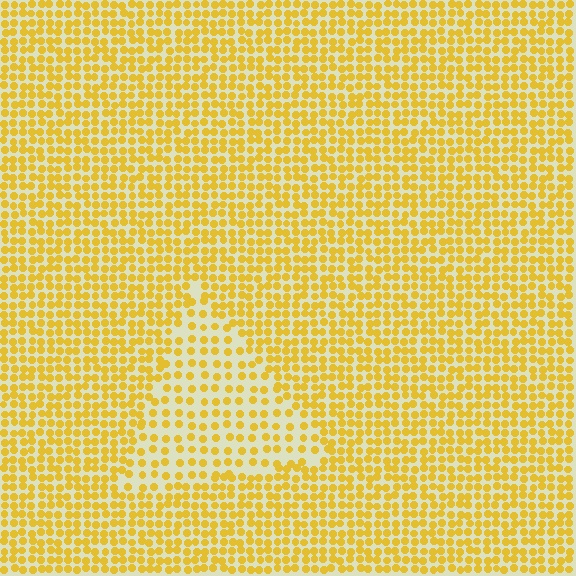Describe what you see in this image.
The image contains small yellow elements arranged at two different densities. A triangle-shaped region is visible where the elements are less densely packed than the surrounding area.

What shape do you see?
I see a triangle.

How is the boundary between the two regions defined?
The boundary is defined by a change in element density (approximately 1.8x ratio). All elements are the same color, size, and shape.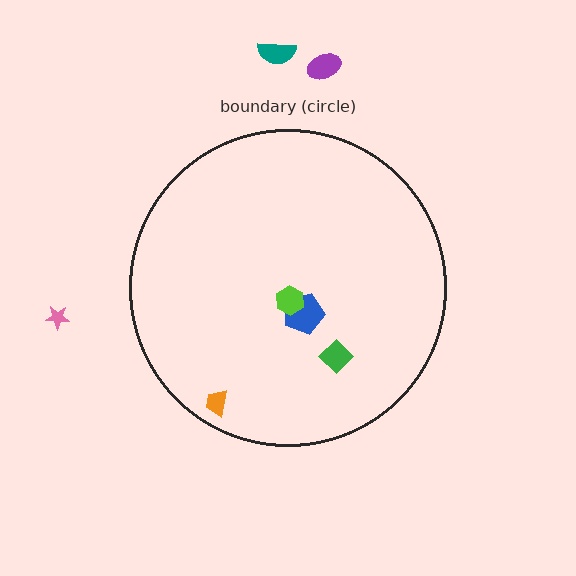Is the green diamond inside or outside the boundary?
Inside.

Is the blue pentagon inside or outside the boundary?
Inside.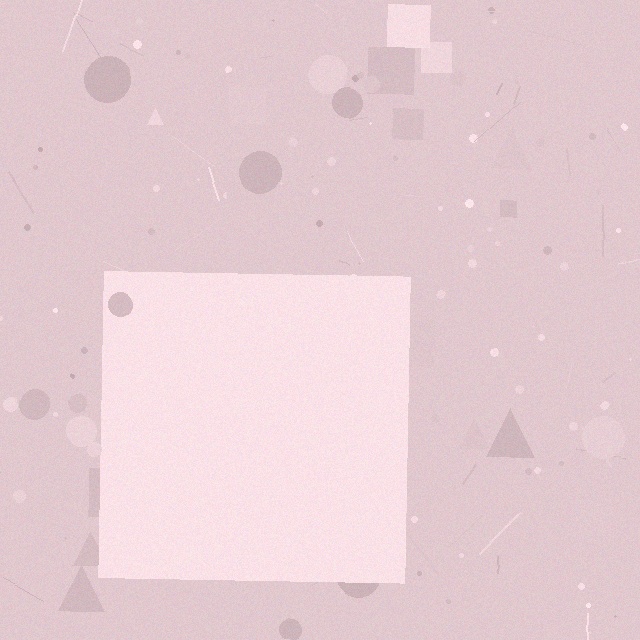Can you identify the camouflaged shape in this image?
The camouflaged shape is a square.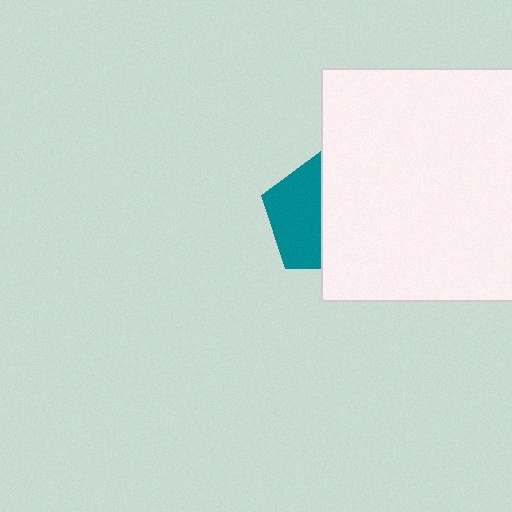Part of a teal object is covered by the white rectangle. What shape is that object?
It is a pentagon.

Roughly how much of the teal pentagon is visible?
About half of it is visible (roughly 47%).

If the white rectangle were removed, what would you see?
You would see the complete teal pentagon.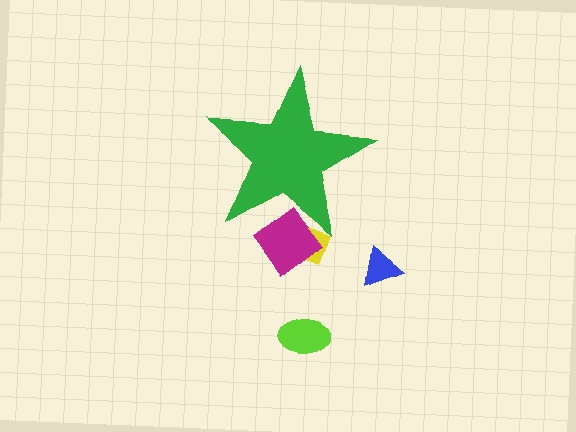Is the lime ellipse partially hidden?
No, the lime ellipse is fully visible.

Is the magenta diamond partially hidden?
Yes, the magenta diamond is partially hidden behind the green star.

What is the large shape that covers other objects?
A green star.